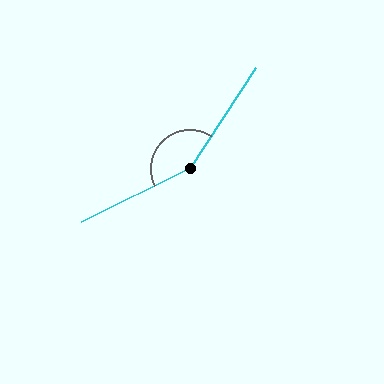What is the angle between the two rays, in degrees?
Approximately 150 degrees.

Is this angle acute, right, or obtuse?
It is obtuse.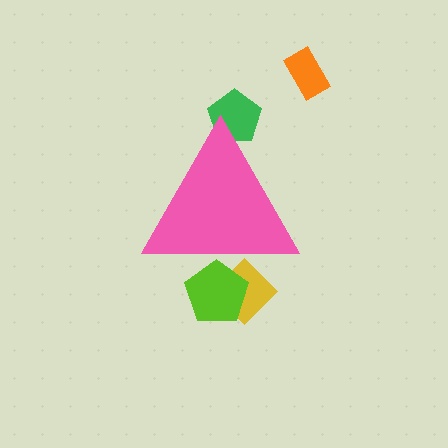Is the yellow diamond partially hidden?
Yes, the yellow diamond is partially hidden behind the pink triangle.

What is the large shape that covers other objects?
A pink triangle.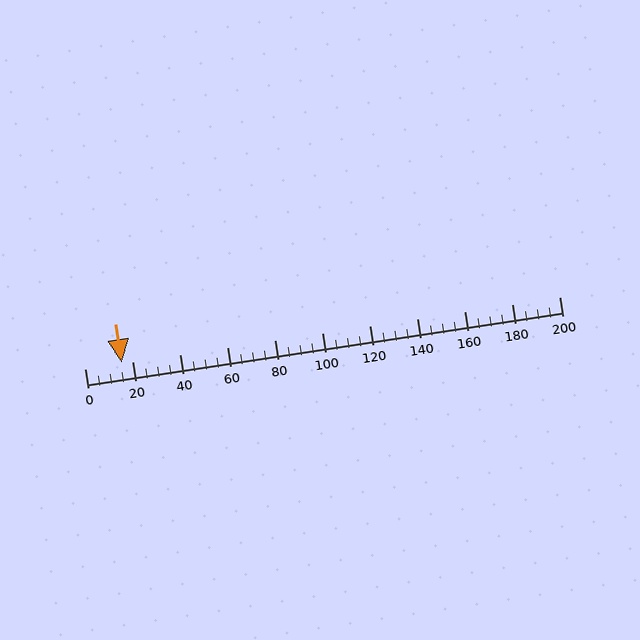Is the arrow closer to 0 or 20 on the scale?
The arrow is closer to 20.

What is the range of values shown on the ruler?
The ruler shows values from 0 to 200.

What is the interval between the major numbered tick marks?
The major tick marks are spaced 20 units apart.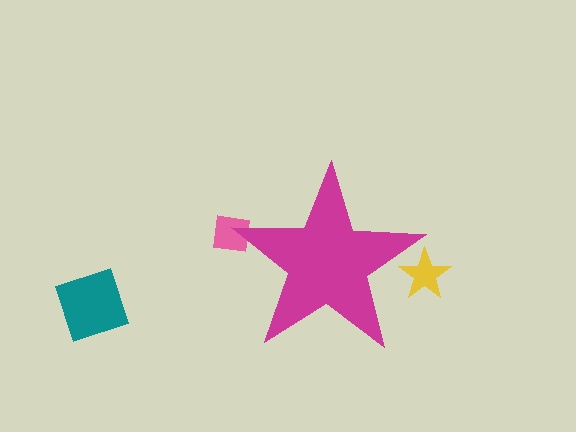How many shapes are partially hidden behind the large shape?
2 shapes are partially hidden.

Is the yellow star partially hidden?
Yes, the yellow star is partially hidden behind the magenta star.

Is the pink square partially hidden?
Yes, the pink square is partially hidden behind the magenta star.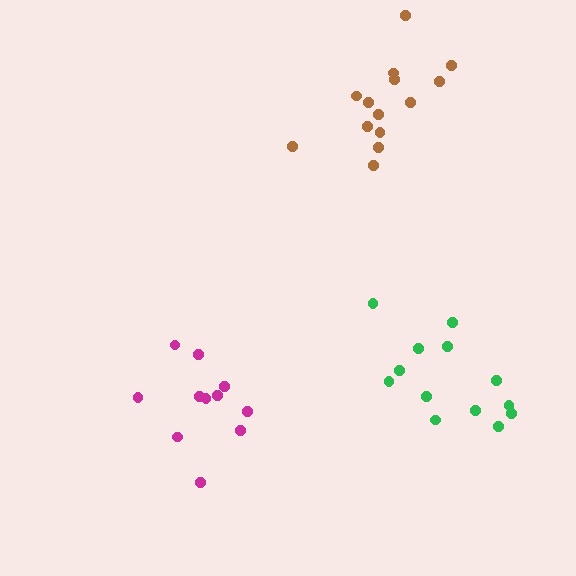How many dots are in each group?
Group 1: 14 dots, Group 2: 13 dots, Group 3: 11 dots (38 total).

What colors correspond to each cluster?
The clusters are colored: brown, green, magenta.